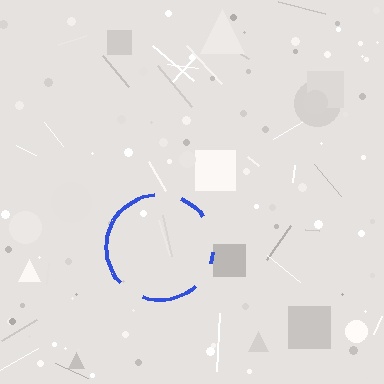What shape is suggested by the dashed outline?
The dashed outline suggests a circle.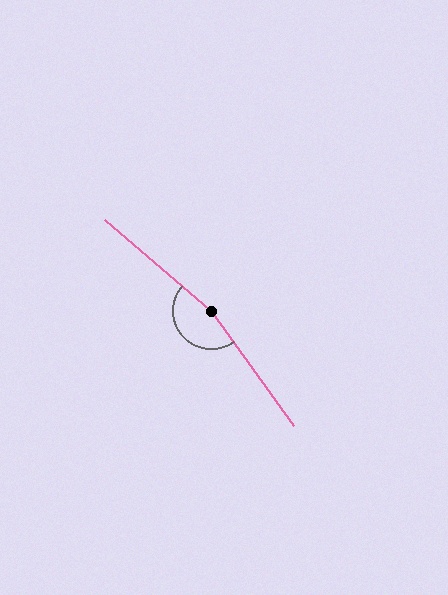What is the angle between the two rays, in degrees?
Approximately 166 degrees.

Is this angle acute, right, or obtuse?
It is obtuse.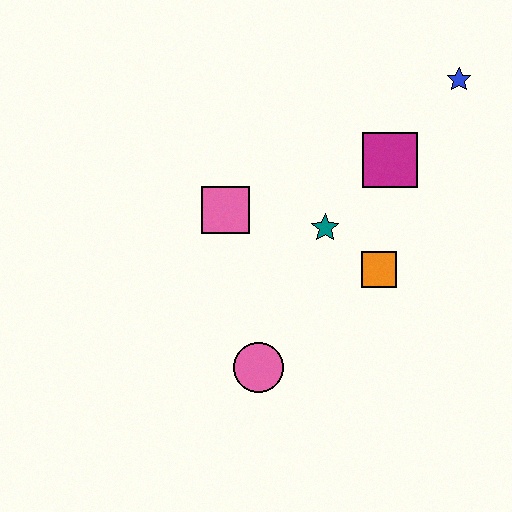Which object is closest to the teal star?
The orange square is closest to the teal star.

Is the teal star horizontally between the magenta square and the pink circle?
Yes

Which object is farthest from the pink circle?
The blue star is farthest from the pink circle.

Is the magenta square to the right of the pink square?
Yes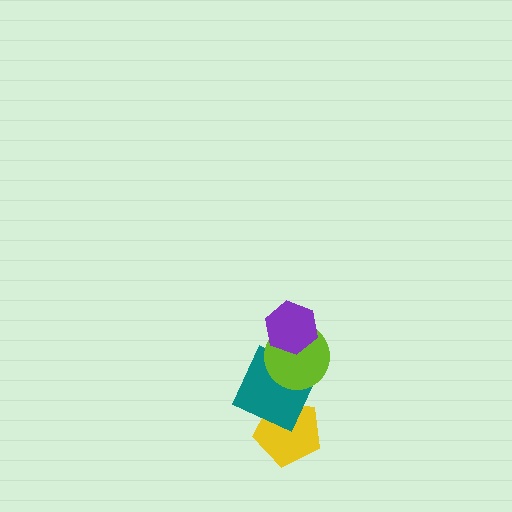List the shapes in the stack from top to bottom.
From top to bottom: the purple hexagon, the lime circle, the teal square, the yellow pentagon.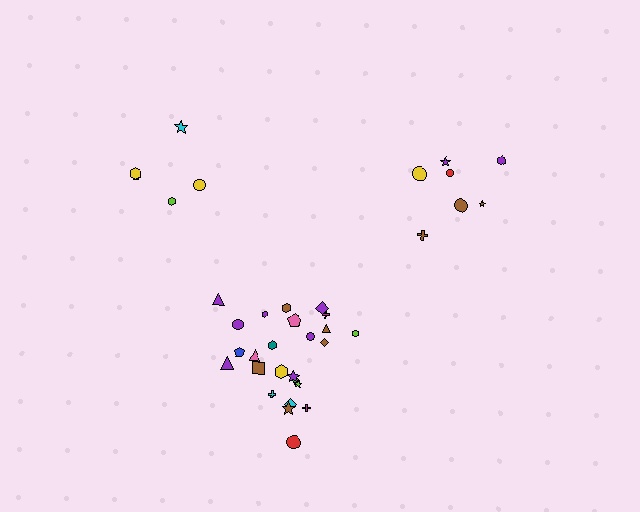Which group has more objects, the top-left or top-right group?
The top-right group.